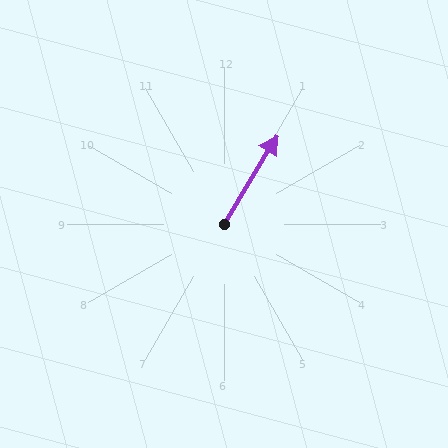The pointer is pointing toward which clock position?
Roughly 1 o'clock.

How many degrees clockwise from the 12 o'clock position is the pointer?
Approximately 31 degrees.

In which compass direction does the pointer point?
Northeast.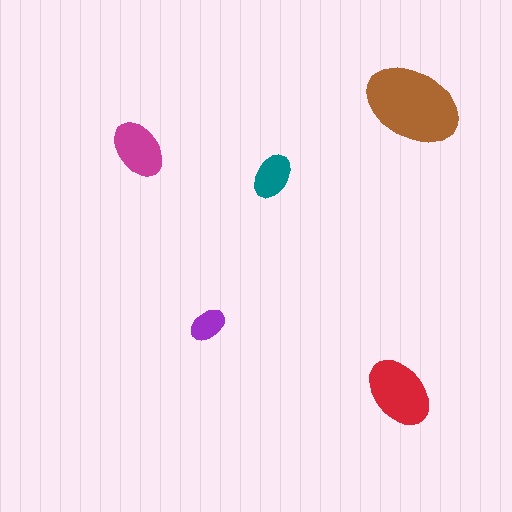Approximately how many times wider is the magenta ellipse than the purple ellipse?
About 1.5 times wider.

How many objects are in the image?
There are 5 objects in the image.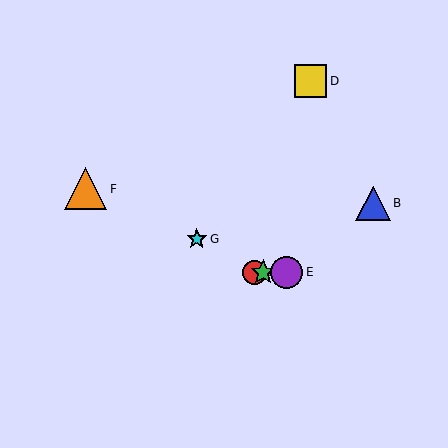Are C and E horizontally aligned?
Yes, both are at y≈272.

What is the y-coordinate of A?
Object A is at y≈272.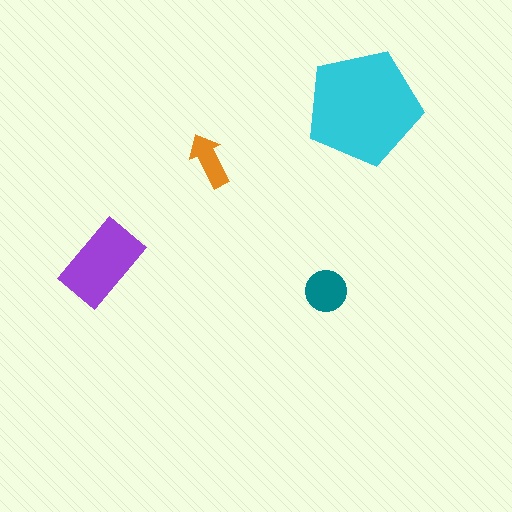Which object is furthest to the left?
The purple rectangle is leftmost.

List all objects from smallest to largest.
The orange arrow, the teal circle, the purple rectangle, the cyan pentagon.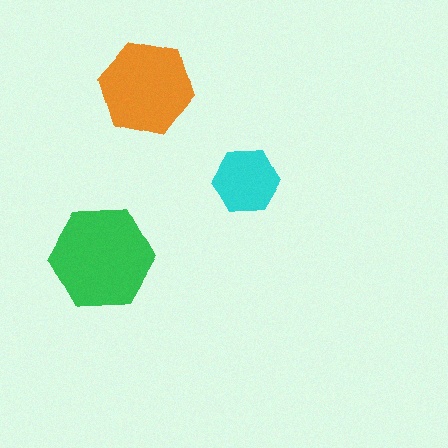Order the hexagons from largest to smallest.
the green one, the orange one, the cyan one.